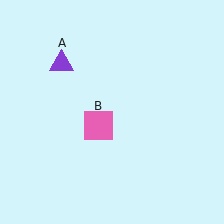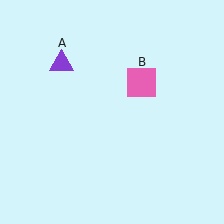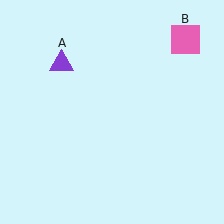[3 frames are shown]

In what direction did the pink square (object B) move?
The pink square (object B) moved up and to the right.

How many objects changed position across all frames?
1 object changed position: pink square (object B).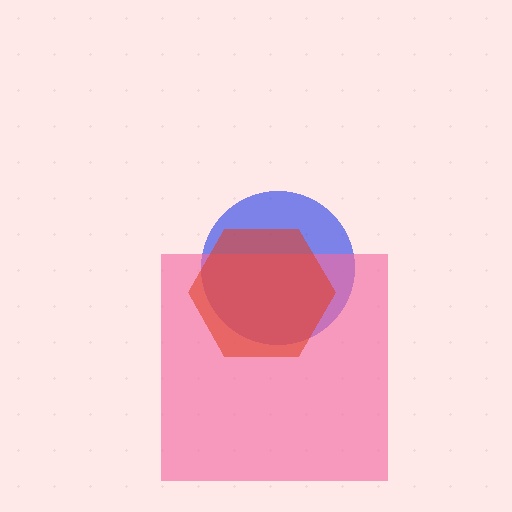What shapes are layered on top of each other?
The layered shapes are: a blue circle, a pink square, a red hexagon.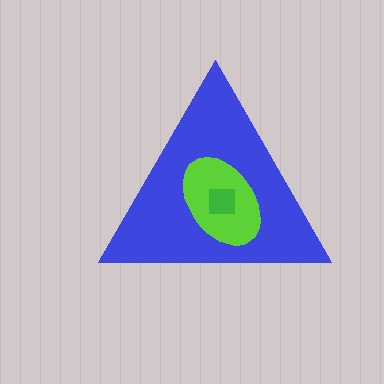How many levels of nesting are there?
3.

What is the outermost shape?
The blue triangle.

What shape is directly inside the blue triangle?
The lime ellipse.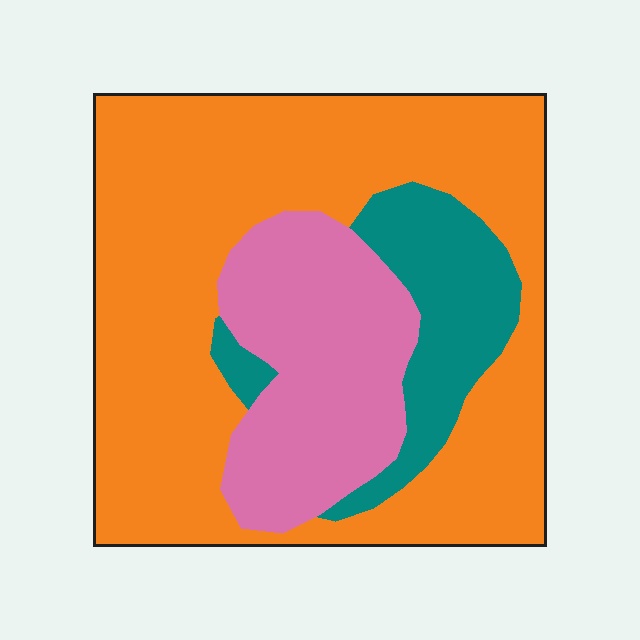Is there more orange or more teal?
Orange.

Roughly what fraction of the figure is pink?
Pink covers around 25% of the figure.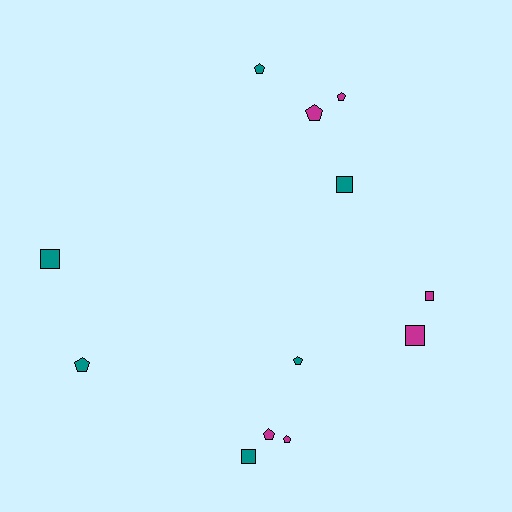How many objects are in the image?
There are 12 objects.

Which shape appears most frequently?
Pentagon, with 7 objects.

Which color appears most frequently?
Magenta, with 6 objects.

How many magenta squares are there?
There are 2 magenta squares.